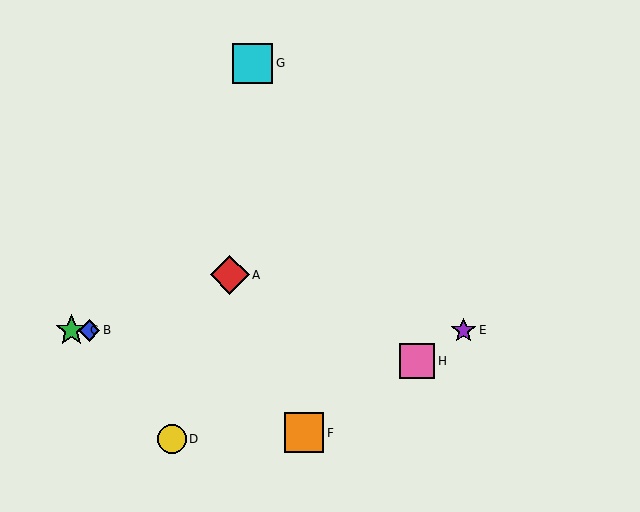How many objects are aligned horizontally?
3 objects (B, C, E) are aligned horizontally.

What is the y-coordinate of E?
Object E is at y≈330.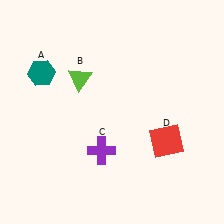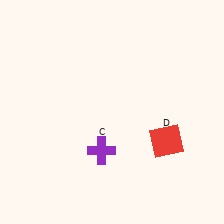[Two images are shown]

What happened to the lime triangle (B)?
The lime triangle (B) was removed in Image 2. It was in the top-left area of Image 1.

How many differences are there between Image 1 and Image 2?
There are 2 differences between the two images.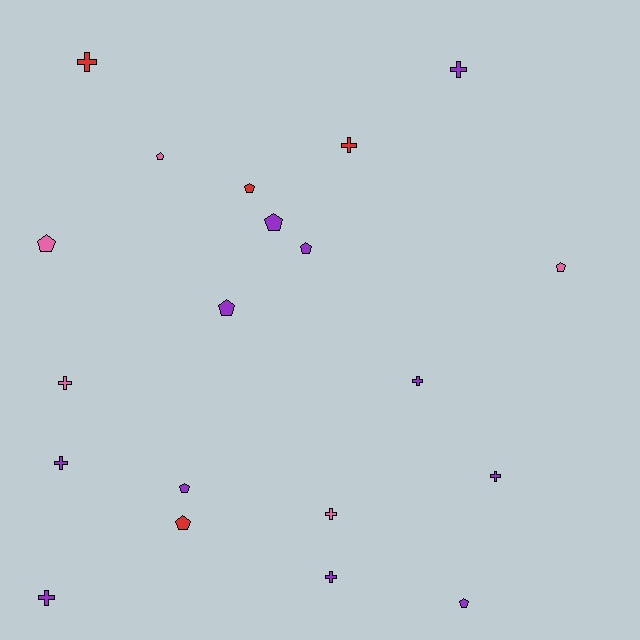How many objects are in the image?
There are 20 objects.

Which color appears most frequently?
Purple, with 11 objects.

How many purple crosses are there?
There are 6 purple crosses.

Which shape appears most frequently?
Cross, with 10 objects.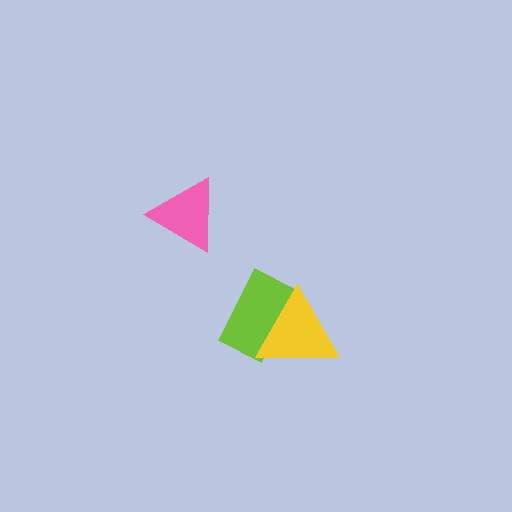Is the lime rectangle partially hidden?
Yes, it is partially covered by another shape.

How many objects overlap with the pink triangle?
0 objects overlap with the pink triangle.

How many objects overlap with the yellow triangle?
1 object overlaps with the yellow triangle.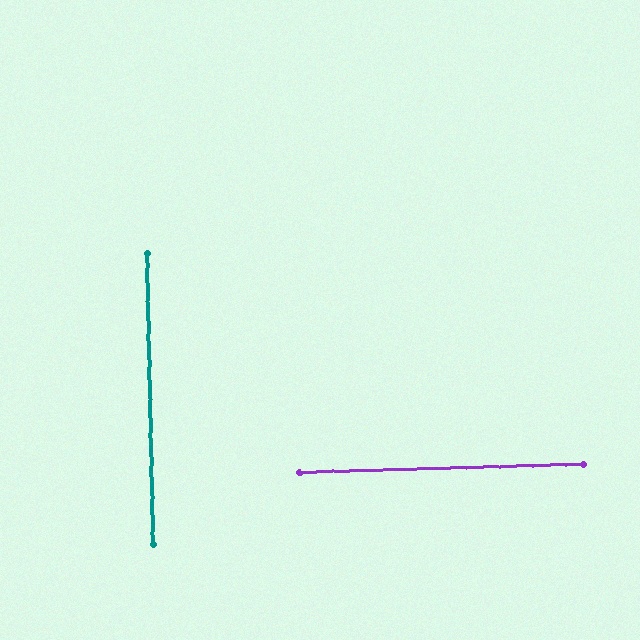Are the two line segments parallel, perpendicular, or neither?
Perpendicular — they meet at approximately 90°.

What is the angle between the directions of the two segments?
Approximately 90 degrees.